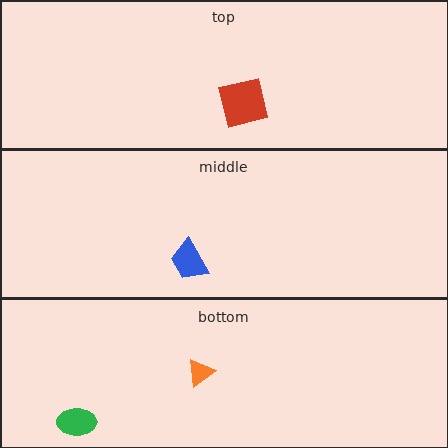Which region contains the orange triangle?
The bottom region.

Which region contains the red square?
The top region.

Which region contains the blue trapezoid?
The middle region.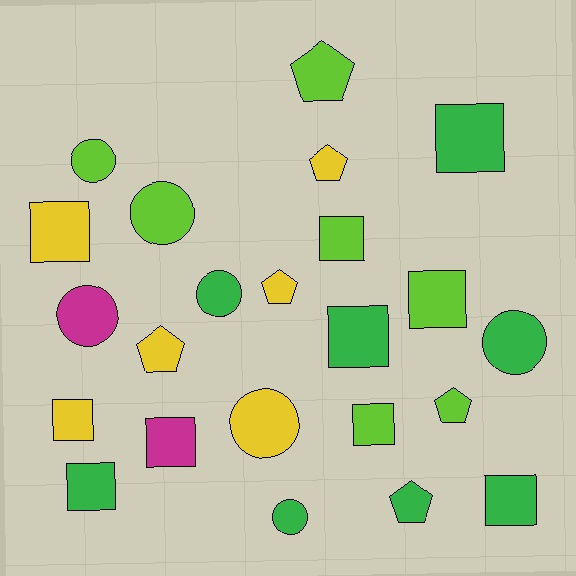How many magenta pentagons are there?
There are no magenta pentagons.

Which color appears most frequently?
Green, with 8 objects.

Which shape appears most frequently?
Square, with 10 objects.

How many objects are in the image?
There are 23 objects.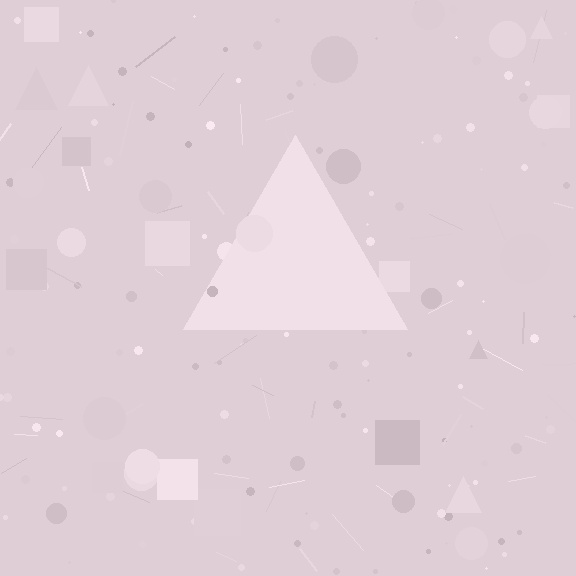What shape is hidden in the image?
A triangle is hidden in the image.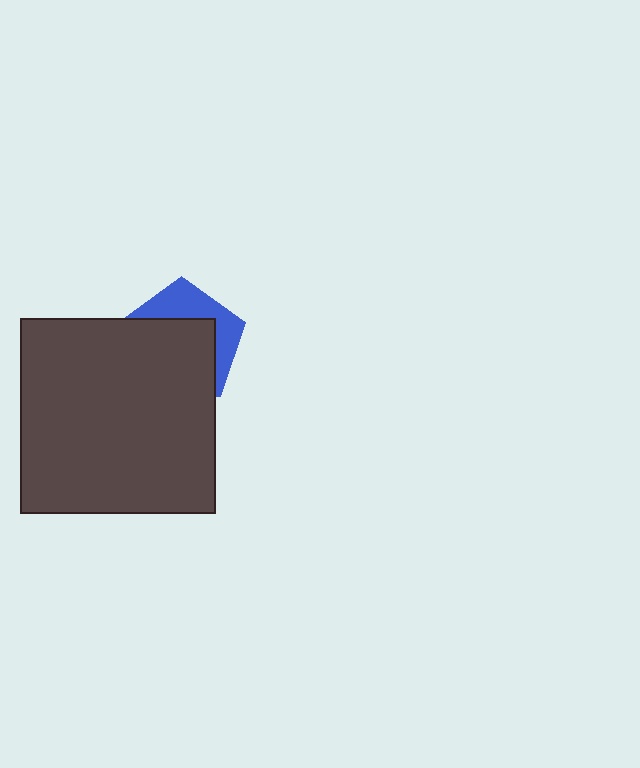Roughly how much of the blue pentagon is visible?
A small part of it is visible (roughly 36%).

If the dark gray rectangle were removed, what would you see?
You would see the complete blue pentagon.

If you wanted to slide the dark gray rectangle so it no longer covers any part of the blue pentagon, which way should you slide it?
Slide it down — that is the most direct way to separate the two shapes.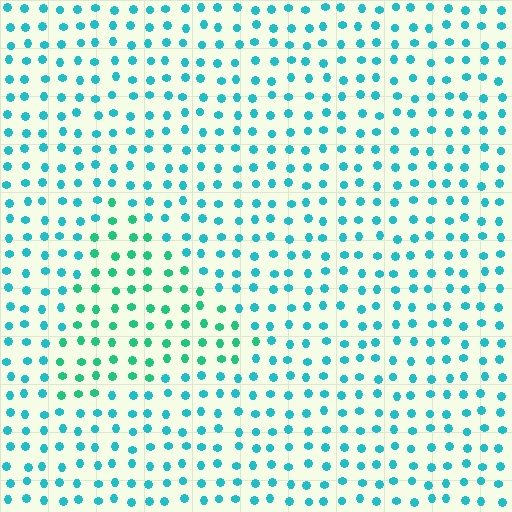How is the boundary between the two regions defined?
The boundary is defined purely by a slight shift in hue (about 29 degrees). Spacing, size, and orientation are identical on both sides.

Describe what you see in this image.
The image is filled with small cyan elements in a uniform arrangement. A triangle-shaped region is visible where the elements are tinted to a slightly different hue, forming a subtle color boundary.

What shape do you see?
I see a triangle.